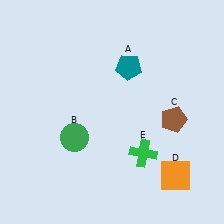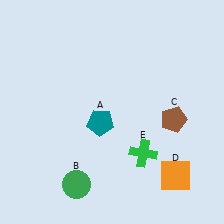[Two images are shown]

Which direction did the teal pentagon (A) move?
The teal pentagon (A) moved down.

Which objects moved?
The objects that moved are: the teal pentagon (A), the green circle (B).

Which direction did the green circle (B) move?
The green circle (B) moved down.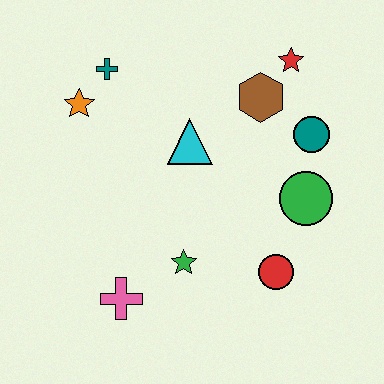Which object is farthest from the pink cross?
The red star is farthest from the pink cross.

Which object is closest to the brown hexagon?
The red star is closest to the brown hexagon.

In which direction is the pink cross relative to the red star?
The pink cross is below the red star.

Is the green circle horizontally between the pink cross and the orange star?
No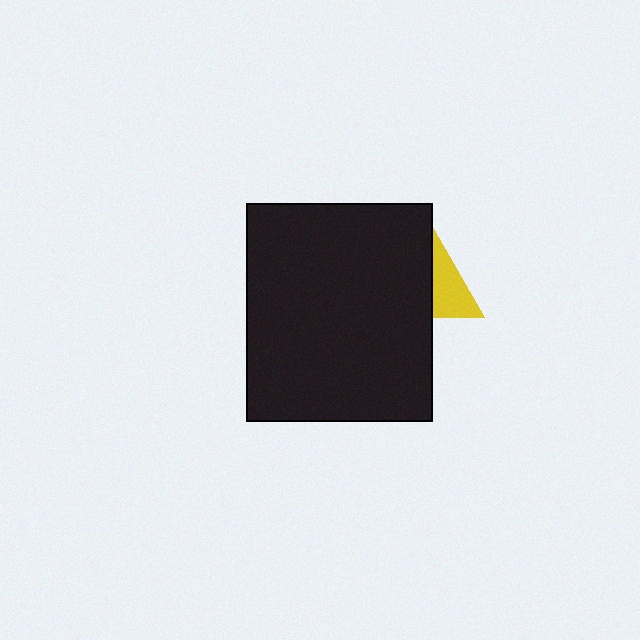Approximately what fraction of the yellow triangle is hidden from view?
Roughly 56% of the yellow triangle is hidden behind the black rectangle.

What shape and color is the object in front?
The object in front is a black rectangle.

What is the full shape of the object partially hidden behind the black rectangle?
The partially hidden object is a yellow triangle.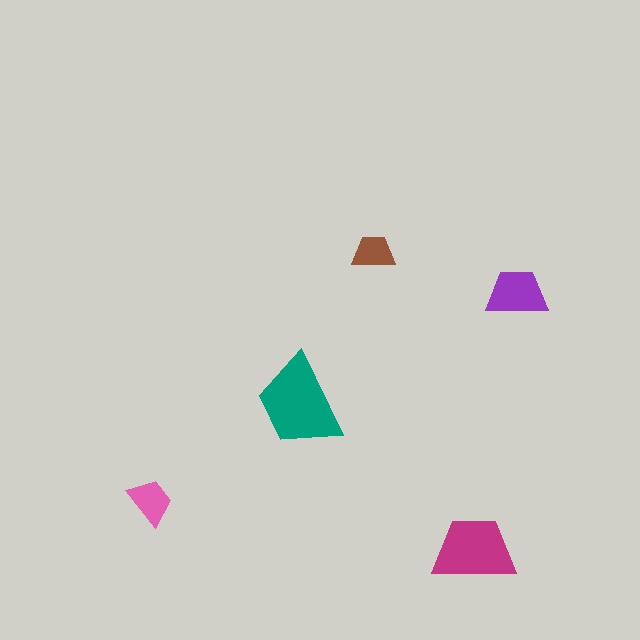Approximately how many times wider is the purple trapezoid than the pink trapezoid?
About 1.5 times wider.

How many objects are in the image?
There are 5 objects in the image.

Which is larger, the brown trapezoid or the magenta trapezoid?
The magenta one.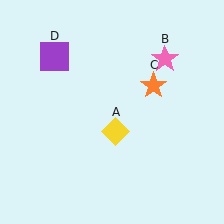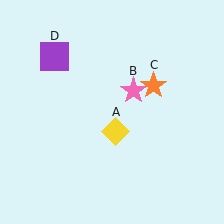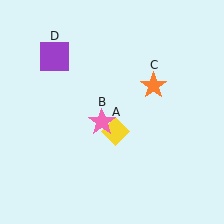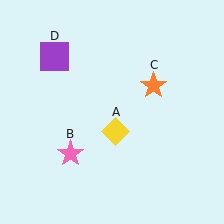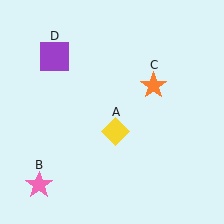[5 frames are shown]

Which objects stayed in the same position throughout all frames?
Yellow diamond (object A) and orange star (object C) and purple square (object D) remained stationary.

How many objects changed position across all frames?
1 object changed position: pink star (object B).